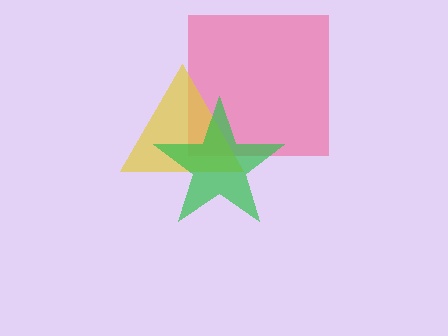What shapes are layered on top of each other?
The layered shapes are: a pink square, a yellow triangle, a green star.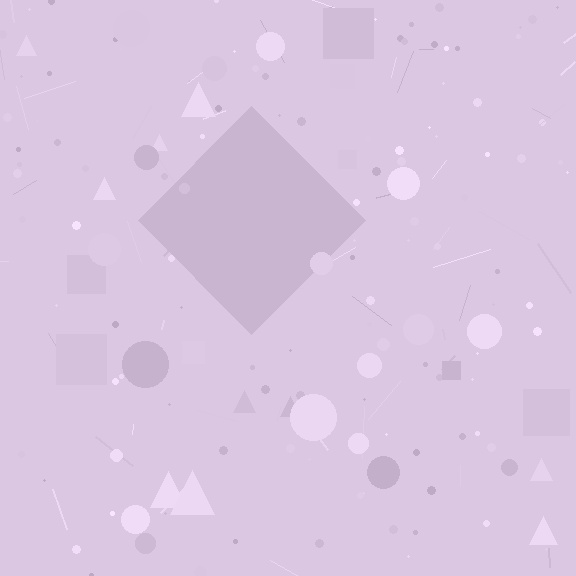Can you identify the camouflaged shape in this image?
The camouflaged shape is a diamond.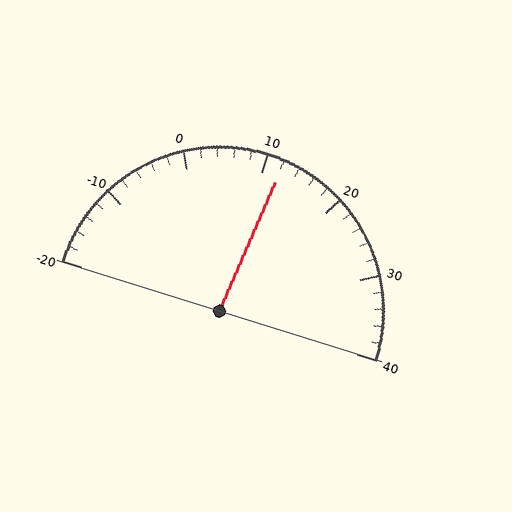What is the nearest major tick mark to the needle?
The nearest major tick mark is 10.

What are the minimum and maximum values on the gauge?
The gauge ranges from -20 to 40.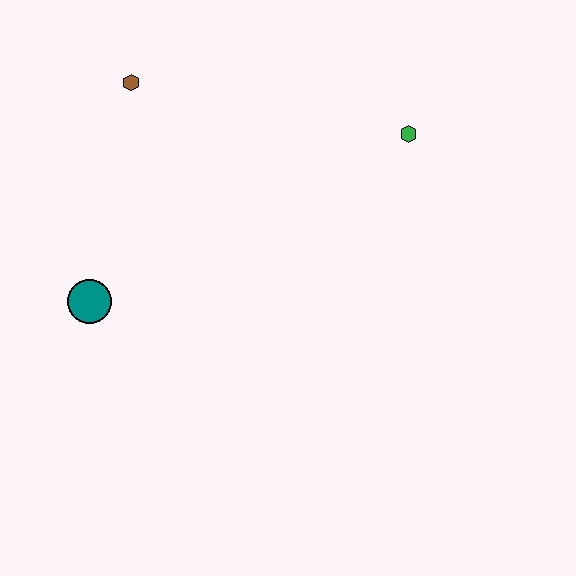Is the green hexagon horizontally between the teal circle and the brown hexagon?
No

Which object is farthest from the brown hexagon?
The green hexagon is farthest from the brown hexagon.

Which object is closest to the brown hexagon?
The teal circle is closest to the brown hexagon.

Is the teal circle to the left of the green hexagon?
Yes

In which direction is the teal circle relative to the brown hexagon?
The teal circle is below the brown hexagon.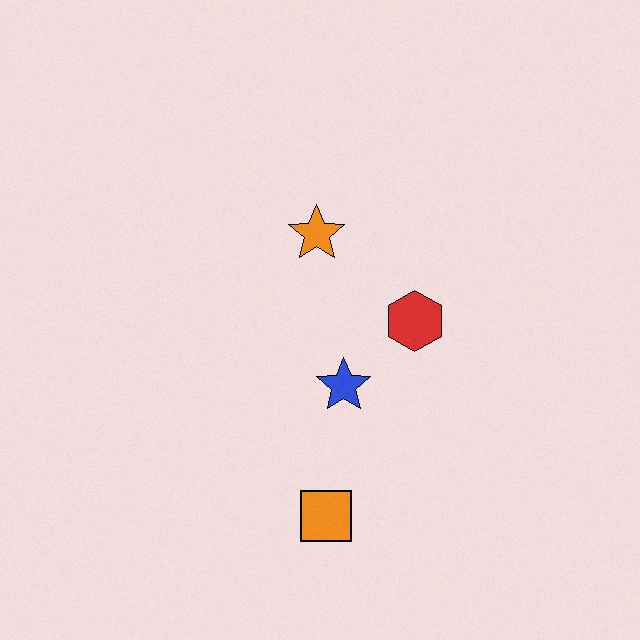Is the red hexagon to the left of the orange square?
No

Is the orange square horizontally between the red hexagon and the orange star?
Yes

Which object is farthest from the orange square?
The orange star is farthest from the orange square.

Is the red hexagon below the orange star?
Yes